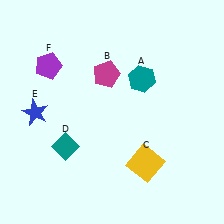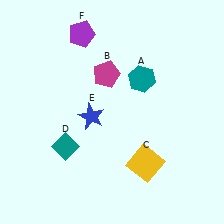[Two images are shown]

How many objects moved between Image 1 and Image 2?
2 objects moved between the two images.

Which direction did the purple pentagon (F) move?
The purple pentagon (F) moved right.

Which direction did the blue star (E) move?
The blue star (E) moved right.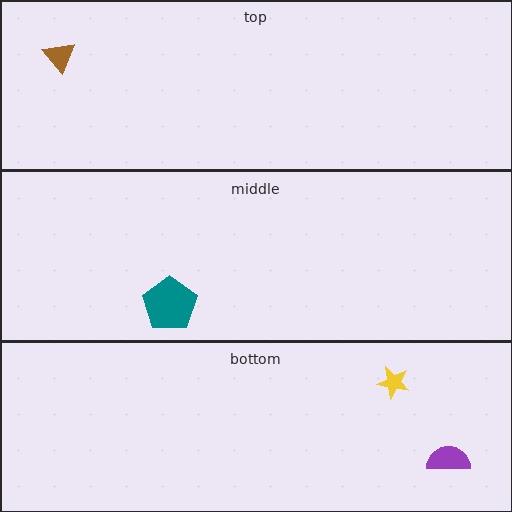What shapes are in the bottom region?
The yellow star, the purple semicircle.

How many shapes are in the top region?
1.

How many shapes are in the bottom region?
2.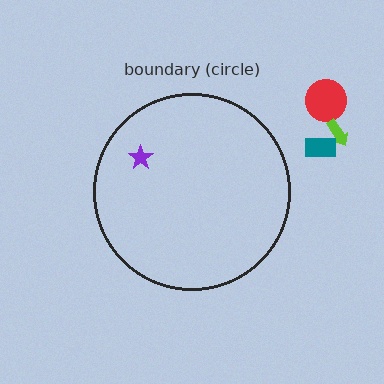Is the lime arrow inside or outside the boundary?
Outside.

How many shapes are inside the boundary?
1 inside, 3 outside.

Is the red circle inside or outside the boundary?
Outside.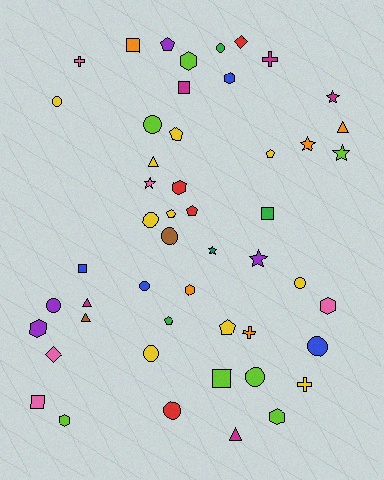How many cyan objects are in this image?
There are no cyan objects.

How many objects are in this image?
There are 50 objects.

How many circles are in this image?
There are 12 circles.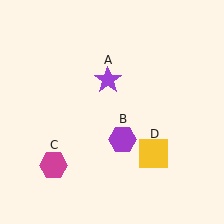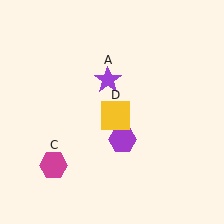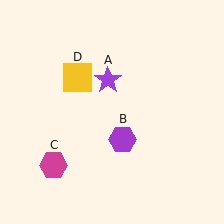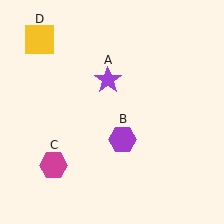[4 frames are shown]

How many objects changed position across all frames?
1 object changed position: yellow square (object D).